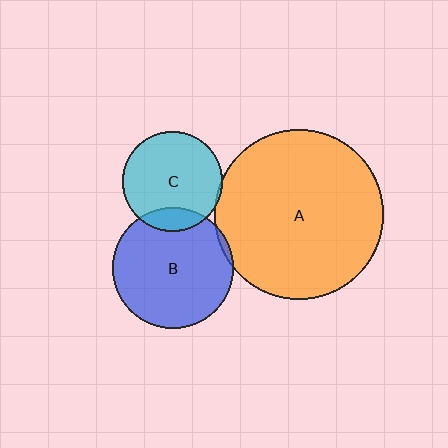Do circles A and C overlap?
Yes.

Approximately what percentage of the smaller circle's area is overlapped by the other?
Approximately 5%.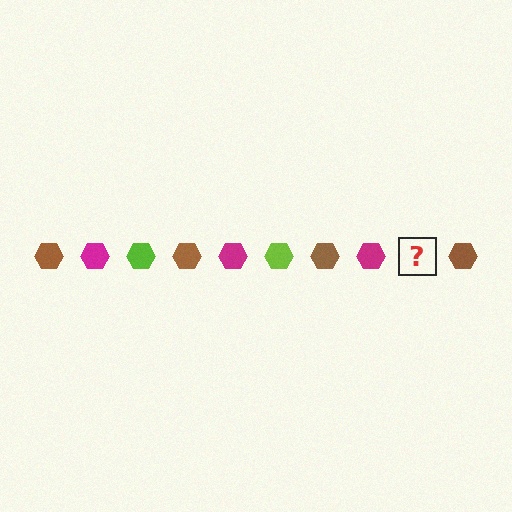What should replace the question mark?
The question mark should be replaced with a lime hexagon.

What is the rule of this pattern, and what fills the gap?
The rule is that the pattern cycles through brown, magenta, lime hexagons. The gap should be filled with a lime hexagon.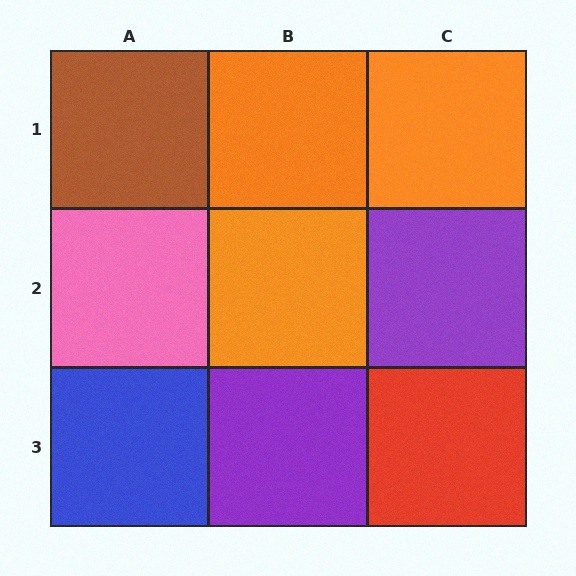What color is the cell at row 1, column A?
Brown.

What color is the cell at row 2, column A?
Pink.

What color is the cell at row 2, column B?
Orange.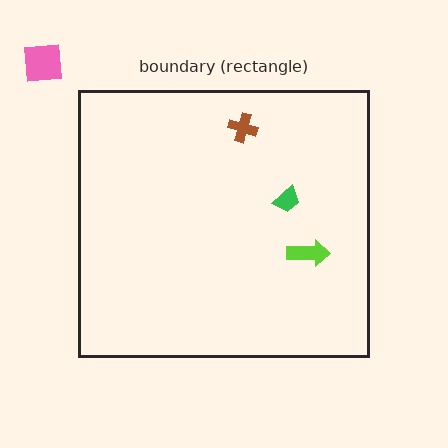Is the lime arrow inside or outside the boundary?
Inside.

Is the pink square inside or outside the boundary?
Outside.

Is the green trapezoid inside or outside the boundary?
Inside.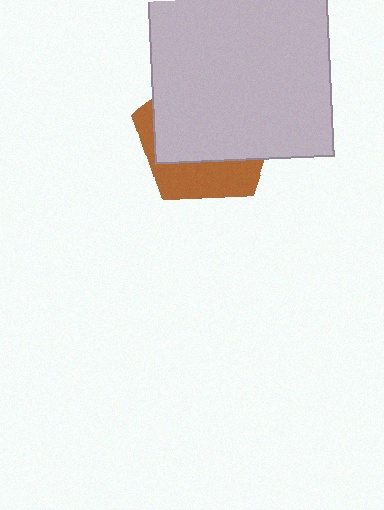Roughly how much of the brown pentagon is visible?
A small part of it is visible (roughly 32%).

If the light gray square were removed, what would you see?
You would see the complete brown pentagon.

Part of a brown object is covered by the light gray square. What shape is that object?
It is a pentagon.